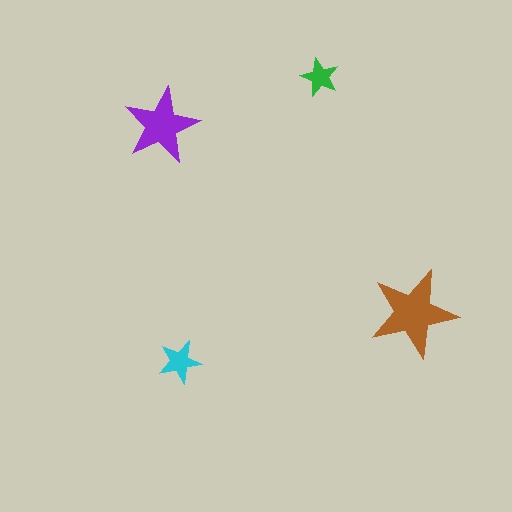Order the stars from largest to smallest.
the brown one, the purple one, the cyan one, the green one.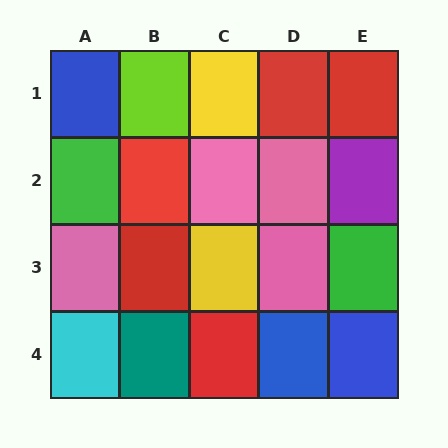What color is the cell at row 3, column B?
Red.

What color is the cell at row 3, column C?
Yellow.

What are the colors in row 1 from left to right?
Blue, lime, yellow, red, red.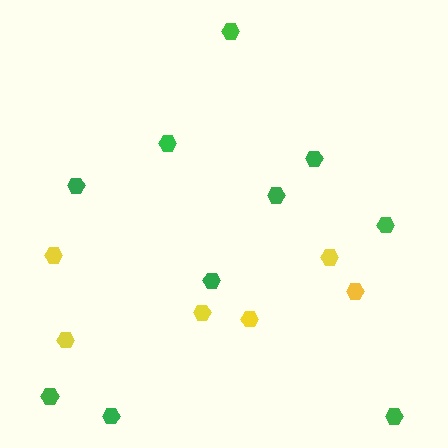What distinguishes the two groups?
There are 2 groups: one group of green hexagons (10) and one group of yellow hexagons (6).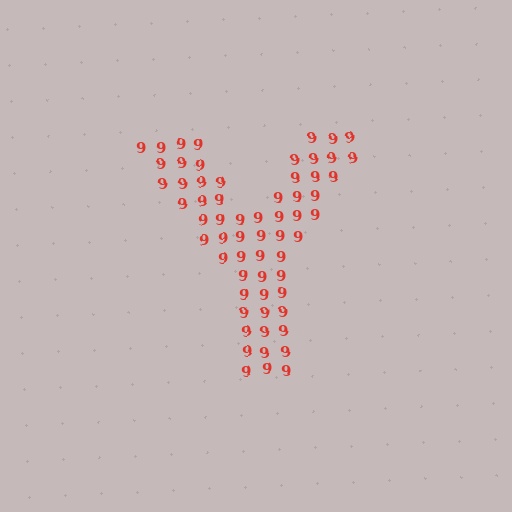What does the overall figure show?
The overall figure shows the letter Y.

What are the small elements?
The small elements are digit 9's.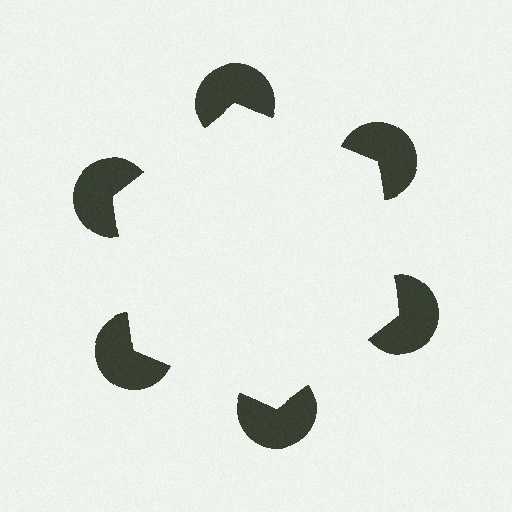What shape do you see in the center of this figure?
An illusory hexagon — its edges are inferred from the aligned wedge cuts in the pac-man discs, not physically drawn.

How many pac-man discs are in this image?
There are 6 — one at each vertex of the illusory hexagon.